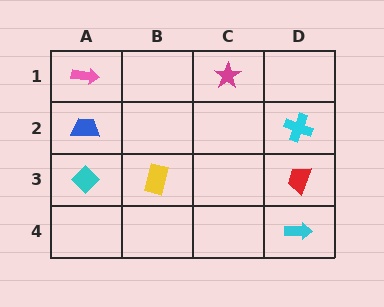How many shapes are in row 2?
2 shapes.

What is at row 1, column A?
A pink arrow.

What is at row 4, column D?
A cyan arrow.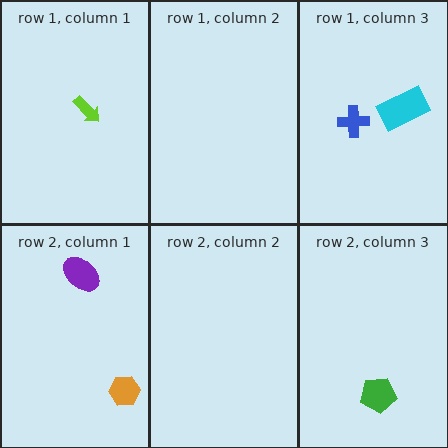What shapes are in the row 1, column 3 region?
The blue cross, the cyan rectangle.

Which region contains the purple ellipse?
The row 2, column 1 region.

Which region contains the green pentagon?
The row 2, column 3 region.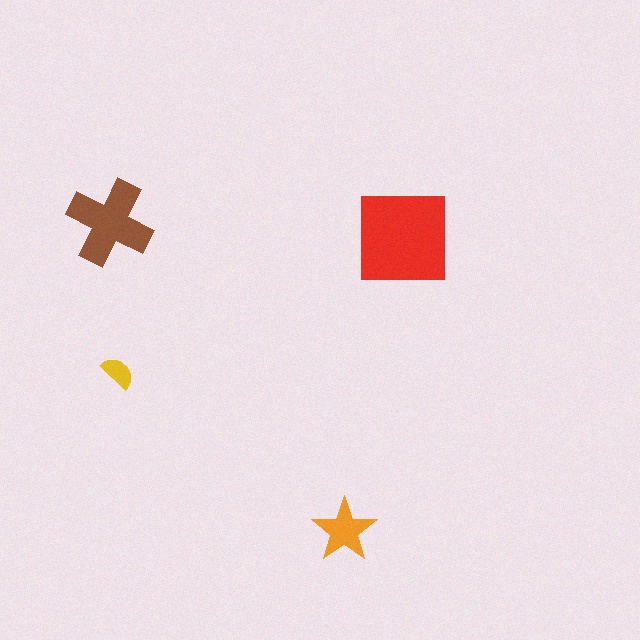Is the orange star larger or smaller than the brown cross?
Smaller.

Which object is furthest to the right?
The red square is rightmost.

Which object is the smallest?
The yellow semicircle.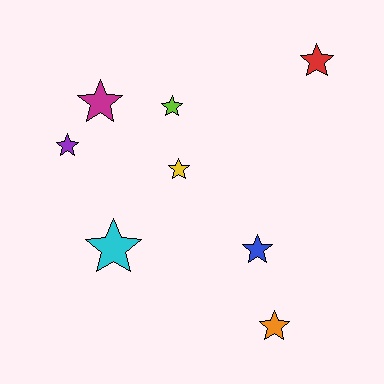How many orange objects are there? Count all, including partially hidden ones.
There is 1 orange object.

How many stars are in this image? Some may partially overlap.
There are 8 stars.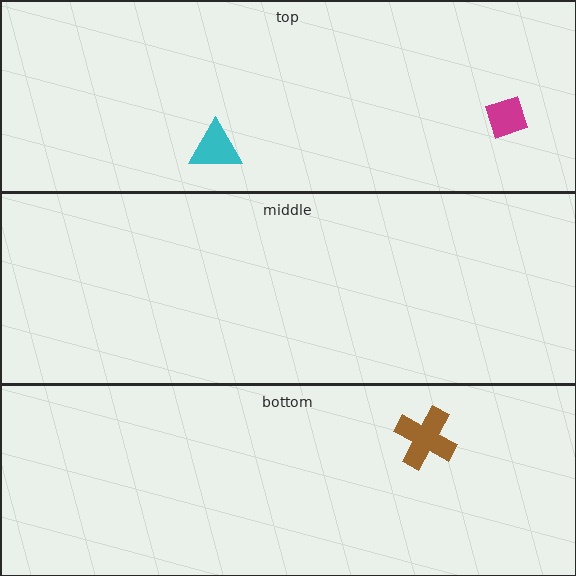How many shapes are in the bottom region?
1.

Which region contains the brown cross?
The bottom region.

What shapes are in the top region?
The cyan triangle, the magenta diamond.